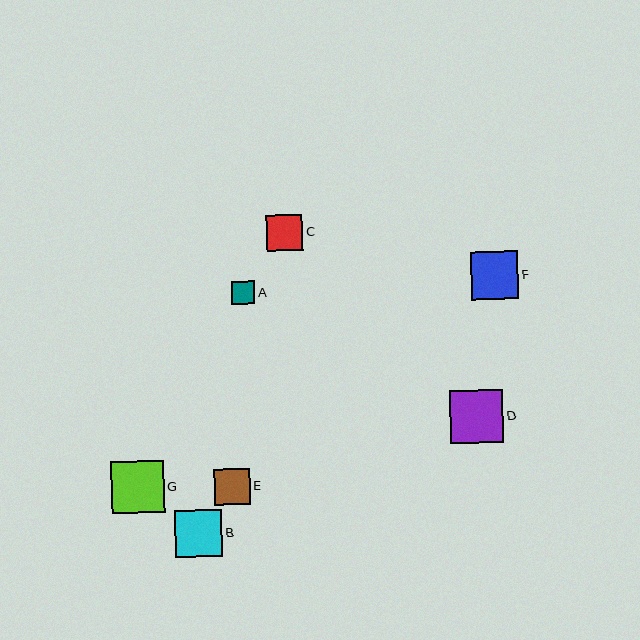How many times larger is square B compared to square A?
Square B is approximately 2.1 times the size of square A.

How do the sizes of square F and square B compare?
Square F and square B are approximately the same size.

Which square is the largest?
Square D is the largest with a size of approximately 53 pixels.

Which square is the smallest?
Square A is the smallest with a size of approximately 23 pixels.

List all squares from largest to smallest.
From largest to smallest: D, G, F, B, E, C, A.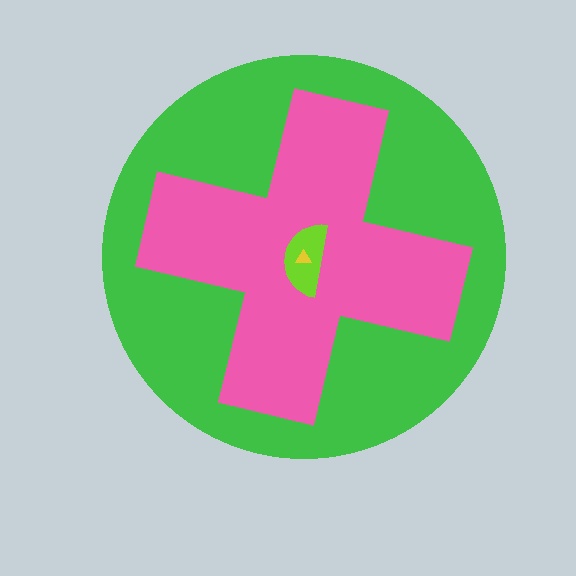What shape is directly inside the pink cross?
The lime semicircle.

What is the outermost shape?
The green circle.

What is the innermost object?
The yellow triangle.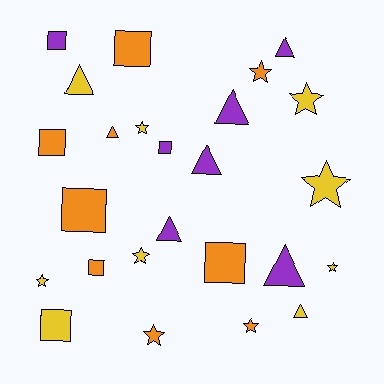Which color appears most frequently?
Yellow, with 9 objects.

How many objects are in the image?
There are 25 objects.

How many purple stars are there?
There are no purple stars.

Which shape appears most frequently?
Star, with 9 objects.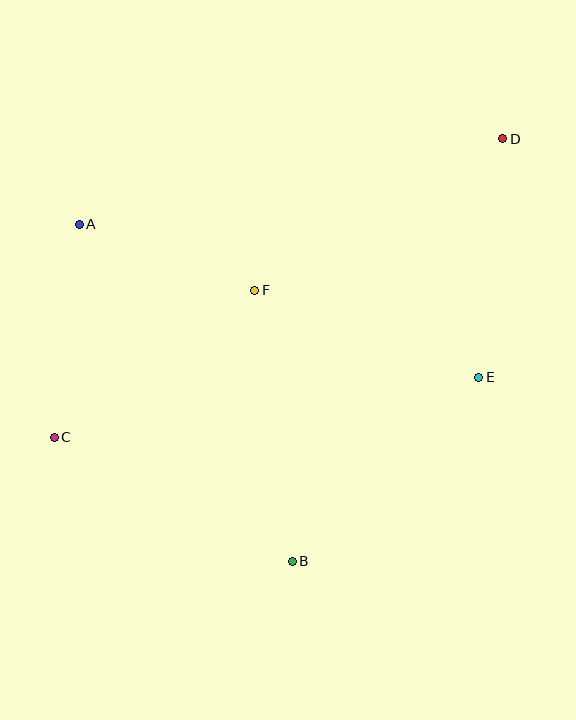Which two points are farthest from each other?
Points C and D are farthest from each other.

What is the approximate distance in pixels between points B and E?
The distance between B and E is approximately 262 pixels.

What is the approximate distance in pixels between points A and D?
The distance between A and D is approximately 432 pixels.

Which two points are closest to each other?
Points A and F are closest to each other.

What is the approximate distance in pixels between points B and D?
The distance between B and D is approximately 472 pixels.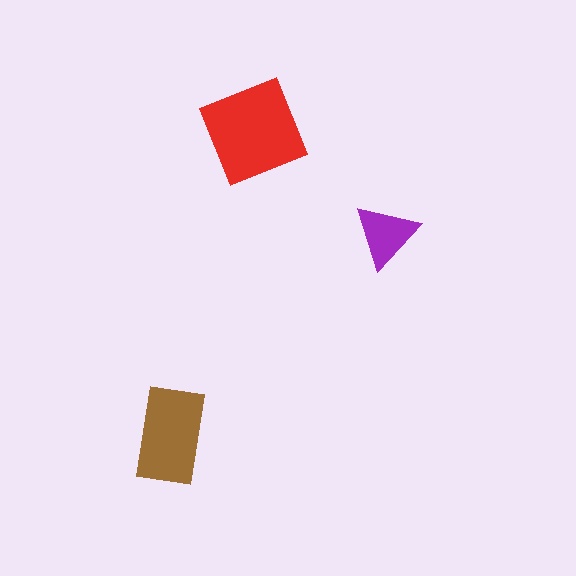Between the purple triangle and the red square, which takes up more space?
The red square.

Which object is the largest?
The red square.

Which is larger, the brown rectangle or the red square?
The red square.